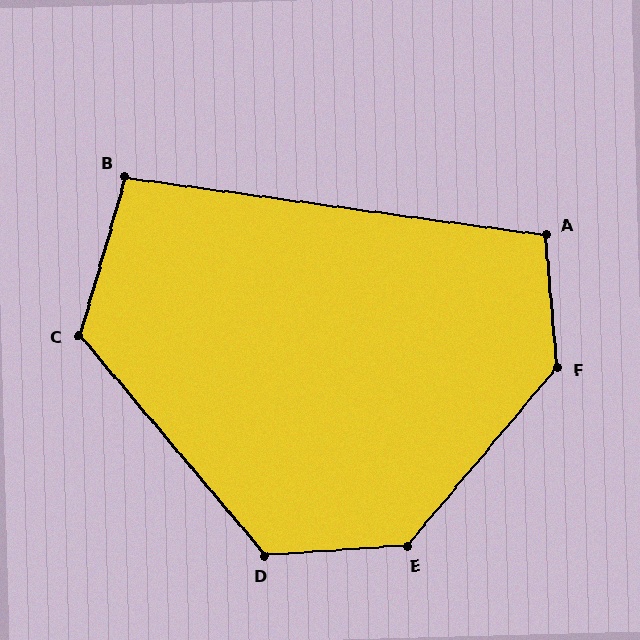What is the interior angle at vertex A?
Approximately 103 degrees (obtuse).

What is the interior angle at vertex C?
Approximately 123 degrees (obtuse).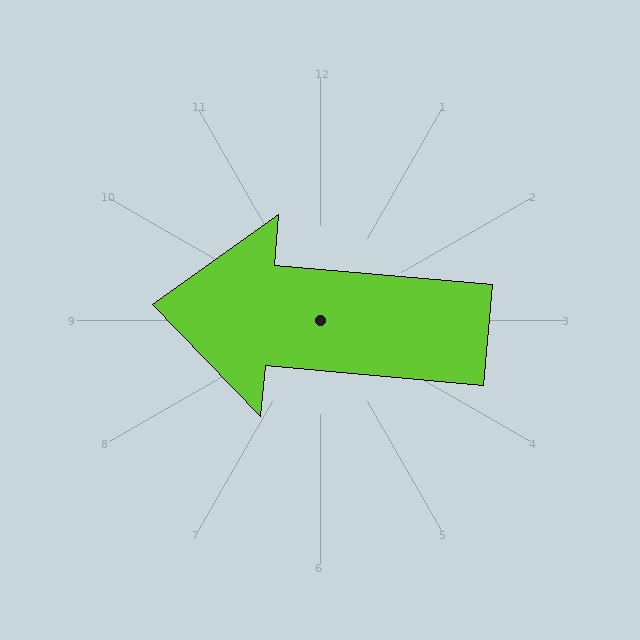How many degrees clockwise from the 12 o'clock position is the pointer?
Approximately 275 degrees.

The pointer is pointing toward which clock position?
Roughly 9 o'clock.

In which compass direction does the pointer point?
West.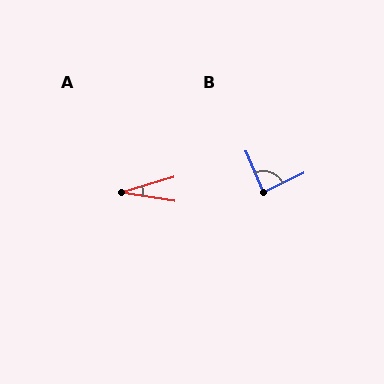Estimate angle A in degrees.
Approximately 26 degrees.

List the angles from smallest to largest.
A (26°), B (88°).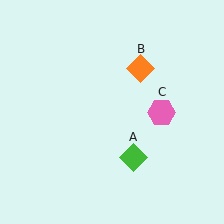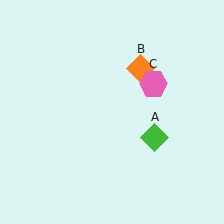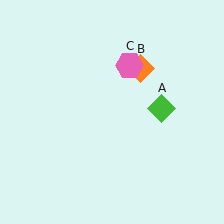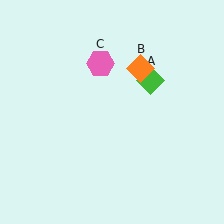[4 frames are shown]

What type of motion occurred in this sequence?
The green diamond (object A), pink hexagon (object C) rotated counterclockwise around the center of the scene.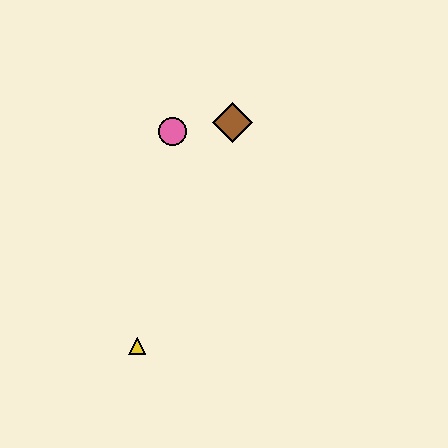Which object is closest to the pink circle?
The brown diamond is closest to the pink circle.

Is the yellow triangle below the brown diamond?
Yes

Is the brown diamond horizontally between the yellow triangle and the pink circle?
No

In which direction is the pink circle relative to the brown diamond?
The pink circle is to the left of the brown diamond.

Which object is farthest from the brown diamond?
The yellow triangle is farthest from the brown diamond.